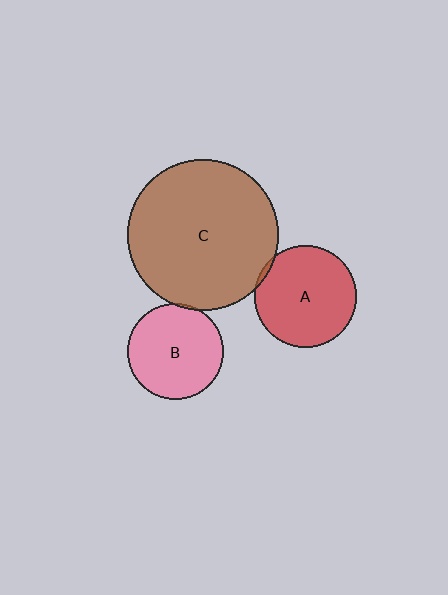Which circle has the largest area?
Circle C (brown).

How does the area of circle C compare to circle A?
Approximately 2.2 times.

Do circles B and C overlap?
Yes.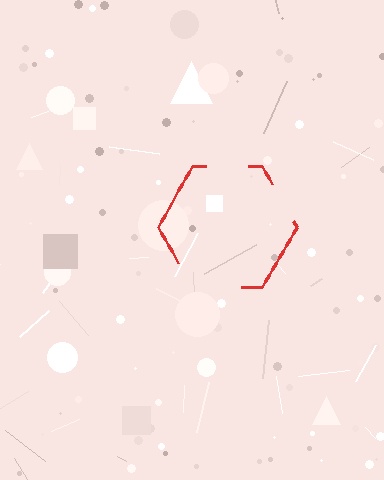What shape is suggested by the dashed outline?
The dashed outline suggests a hexagon.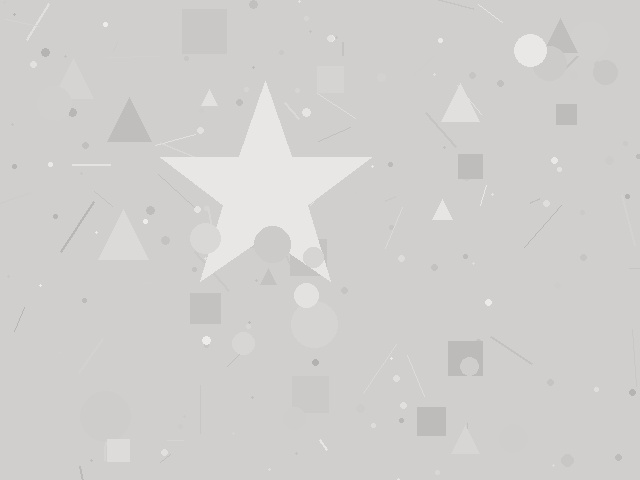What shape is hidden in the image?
A star is hidden in the image.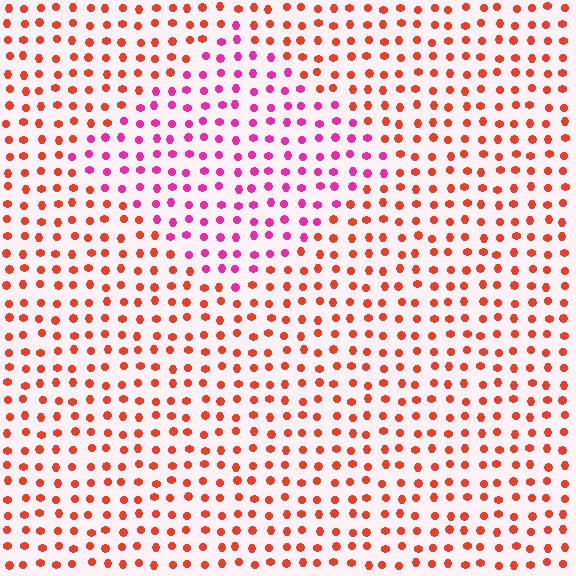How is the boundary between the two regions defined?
The boundary is defined purely by a slight shift in hue (about 47 degrees). Spacing, size, and orientation are identical on both sides.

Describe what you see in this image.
The image is filled with small red elements in a uniform arrangement. A diamond-shaped region is visible where the elements are tinted to a slightly different hue, forming a subtle color boundary.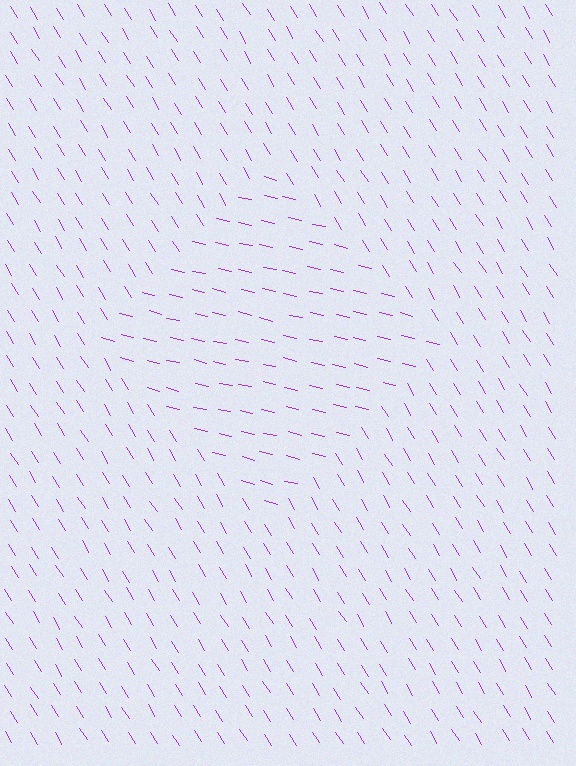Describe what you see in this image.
The image is filled with small purple line segments. A diamond region in the image has lines oriented differently from the surrounding lines, creating a visible texture boundary.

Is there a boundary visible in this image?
Yes, there is a texture boundary formed by a change in line orientation.